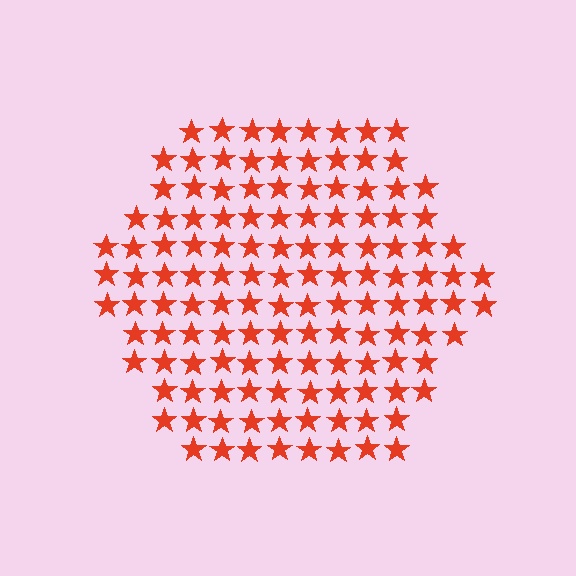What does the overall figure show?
The overall figure shows a hexagon.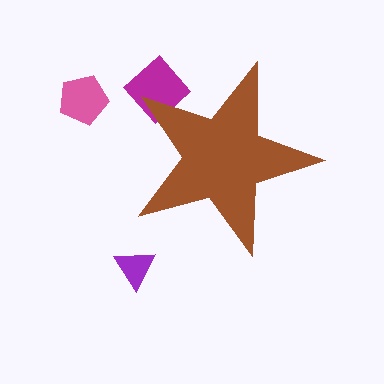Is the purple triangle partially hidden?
No, the purple triangle is fully visible.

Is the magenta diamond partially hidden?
Yes, the magenta diamond is partially hidden behind the brown star.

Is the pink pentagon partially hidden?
No, the pink pentagon is fully visible.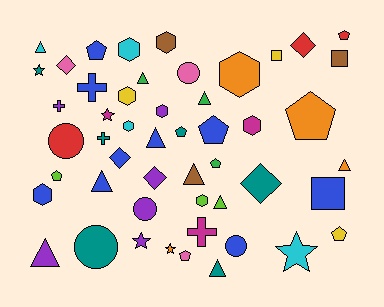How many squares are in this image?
There are 3 squares.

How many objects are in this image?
There are 50 objects.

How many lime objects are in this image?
There are 3 lime objects.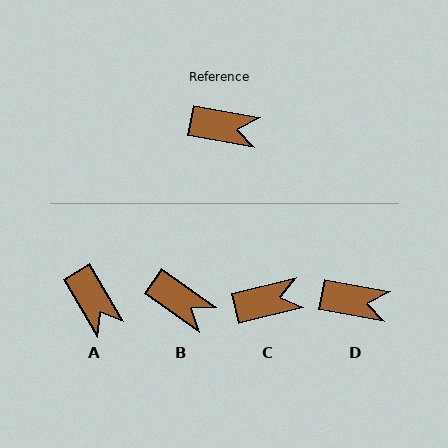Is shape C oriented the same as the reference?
No, it is off by about 24 degrees.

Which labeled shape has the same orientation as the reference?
D.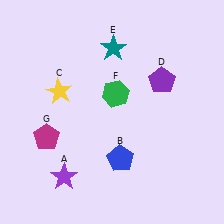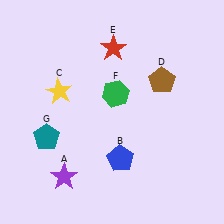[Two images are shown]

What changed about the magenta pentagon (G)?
In Image 1, G is magenta. In Image 2, it changed to teal.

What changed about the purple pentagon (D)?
In Image 1, D is purple. In Image 2, it changed to brown.